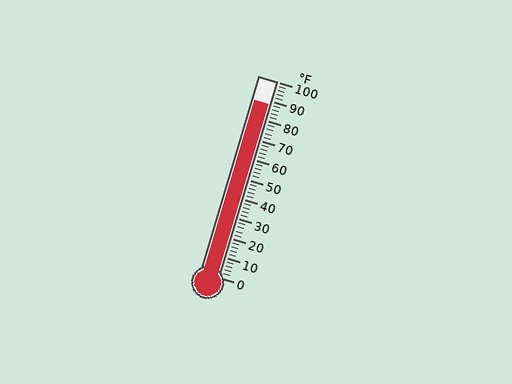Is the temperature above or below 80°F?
The temperature is above 80°F.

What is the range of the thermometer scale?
The thermometer scale ranges from 0°F to 100°F.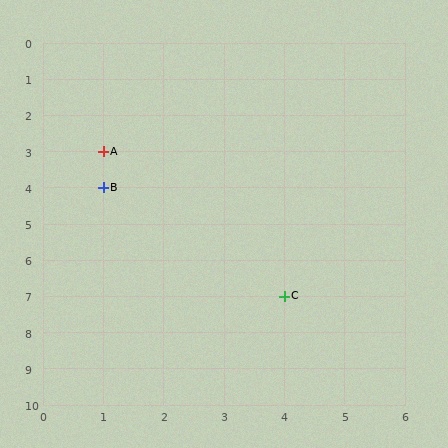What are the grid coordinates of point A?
Point A is at grid coordinates (1, 3).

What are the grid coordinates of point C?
Point C is at grid coordinates (4, 7).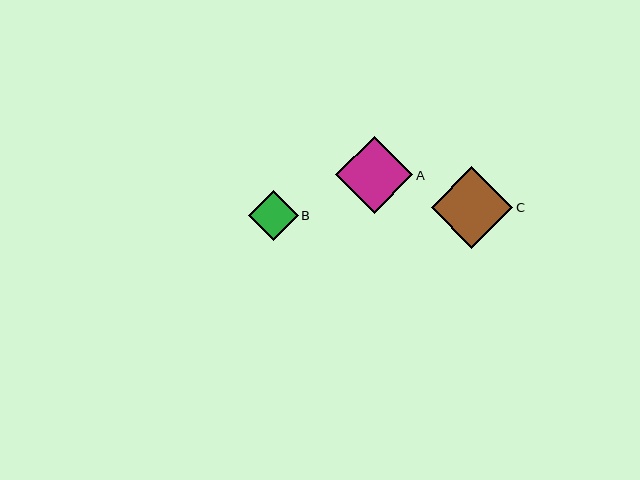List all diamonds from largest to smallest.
From largest to smallest: C, A, B.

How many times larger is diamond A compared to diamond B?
Diamond A is approximately 1.6 times the size of diamond B.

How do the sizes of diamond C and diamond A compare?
Diamond C and diamond A are approximately the same size.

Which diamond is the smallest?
Diamond B is the smallest with a size of approximately 50 pixels.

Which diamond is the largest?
Diamond C is the largest with a size of approximately 81 pixels.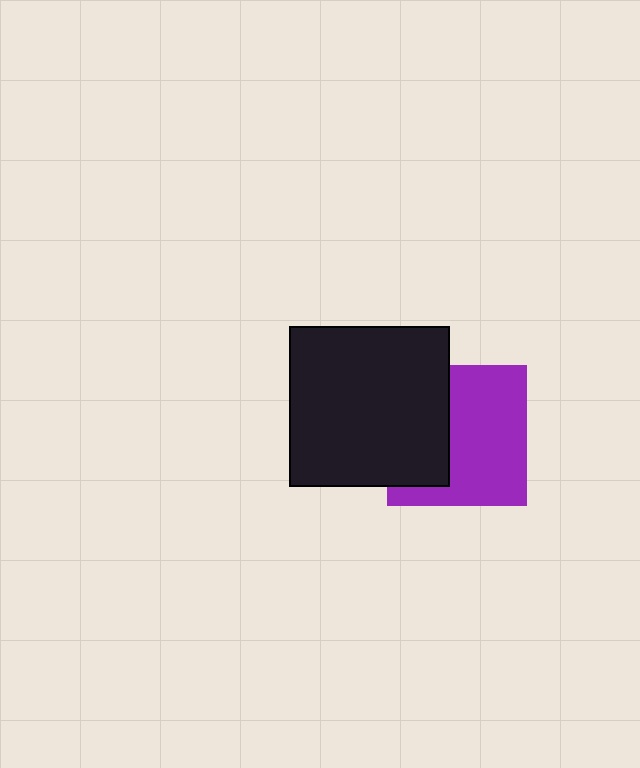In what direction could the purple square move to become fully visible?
The purple square could move right. That would shift it out from behind the black square entirely.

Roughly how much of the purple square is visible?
About half of it is visible (roughly 61%).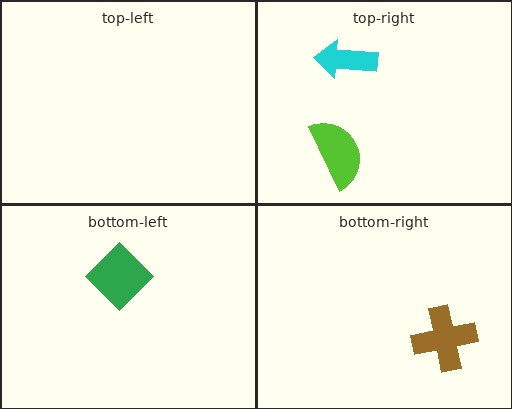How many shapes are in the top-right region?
2.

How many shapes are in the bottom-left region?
1.